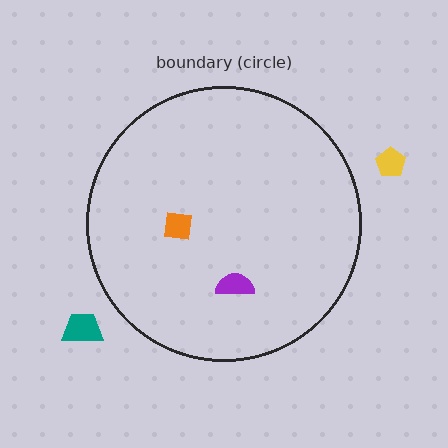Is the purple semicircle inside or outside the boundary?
Inside.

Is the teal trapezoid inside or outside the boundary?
Outside.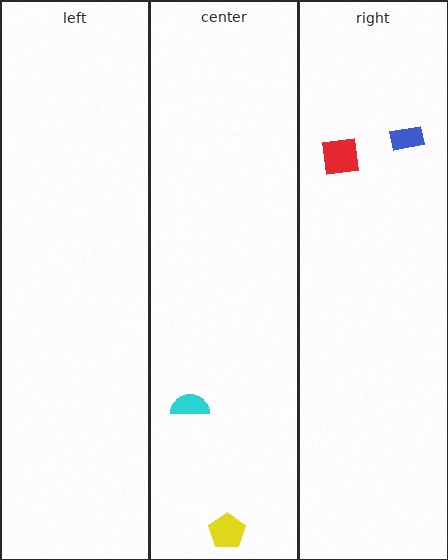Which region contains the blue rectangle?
The right region.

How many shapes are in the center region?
2.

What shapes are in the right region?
The red square, the blue rectangle.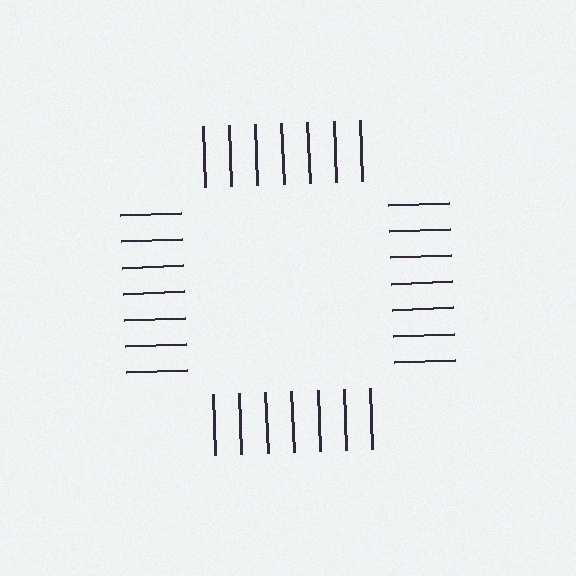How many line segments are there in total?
28 — 7 along each of the 4 edges.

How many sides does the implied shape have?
4 sides — the line-ends trace a square.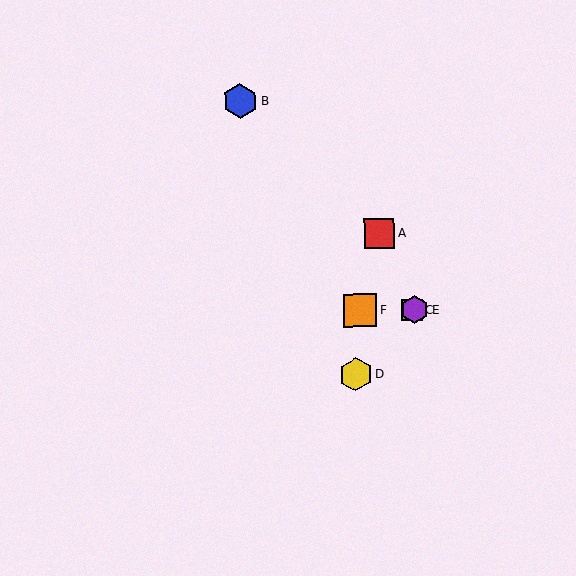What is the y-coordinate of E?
Object E is at y≈310.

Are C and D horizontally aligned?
No, C is at y≈310 and D is at y≈374.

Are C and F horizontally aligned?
Yes, both are at y≈310.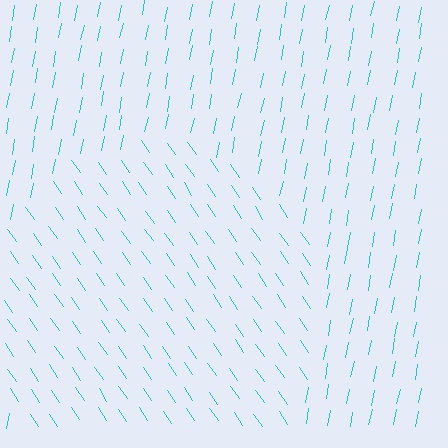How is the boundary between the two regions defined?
The boundary is defined purely by a change in line orientation (approximately 45 degrees difference). All lines are the same color and thickness.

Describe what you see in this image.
The image is filled with small cyan line segments. A circle region in the image has lines oriented differently from the surrounding lines, creating a visible texture boundary.